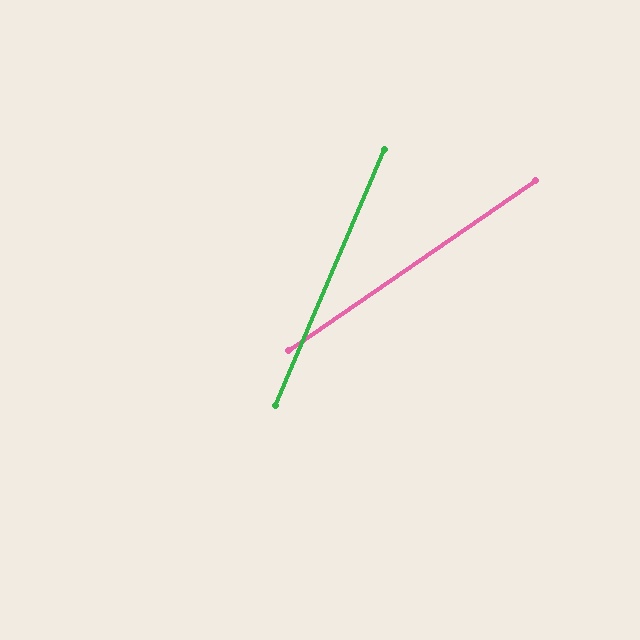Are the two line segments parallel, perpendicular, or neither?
Neither parallel nor perpendicular — they differ by about 32°.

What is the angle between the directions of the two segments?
Approximately 32 degrees.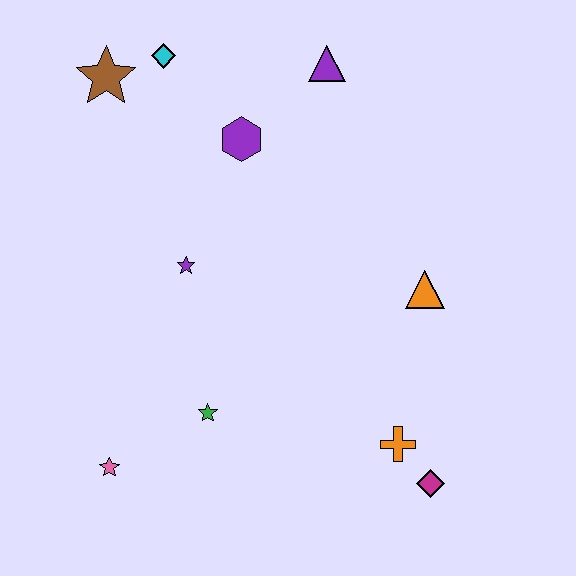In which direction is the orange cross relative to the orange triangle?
The orange cross is below the orange triangle.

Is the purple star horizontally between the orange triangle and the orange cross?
No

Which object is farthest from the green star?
The purple triangle is farthest from the green star.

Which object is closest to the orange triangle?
The orange cross is closest to the orange triangle.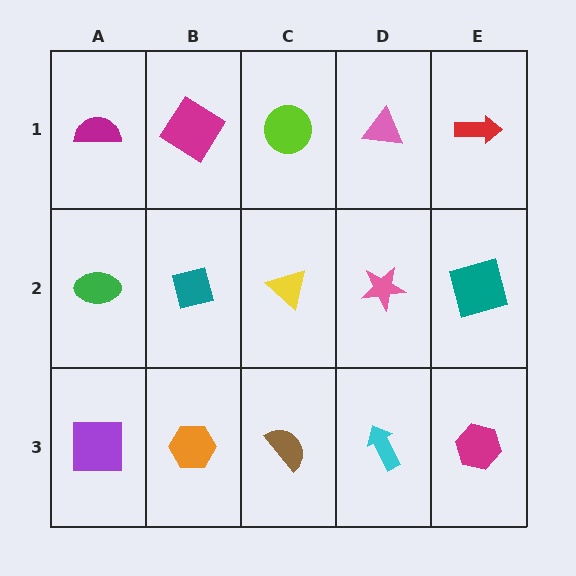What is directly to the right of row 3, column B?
A brown semicircle.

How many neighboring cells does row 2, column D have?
4.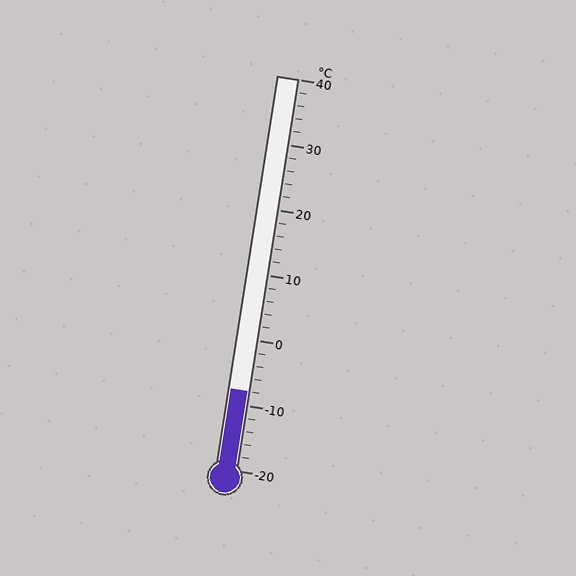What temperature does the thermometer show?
The thermometer shows approximately -8°C.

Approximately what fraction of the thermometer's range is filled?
The thermometer is filled to approximately 20% of its range.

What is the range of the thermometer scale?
The thermometer scale ranges from -20°C to 40°C.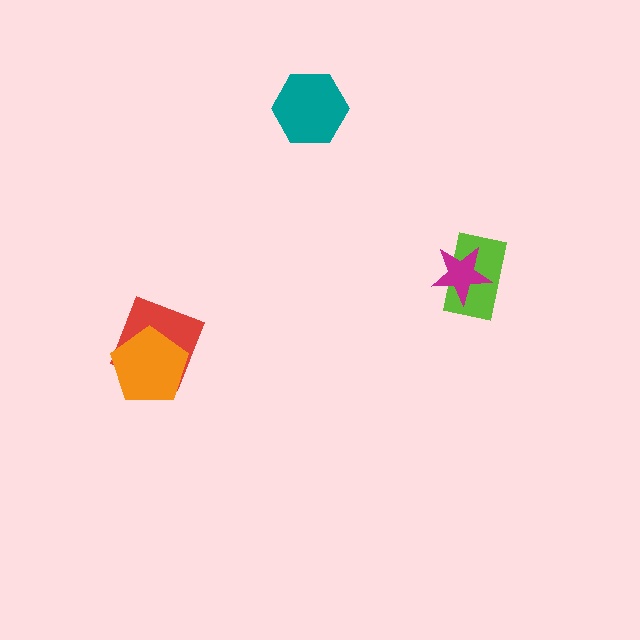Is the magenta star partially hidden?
No, no other shape covers it.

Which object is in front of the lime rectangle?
The magenta star is in front of the lime rectangle.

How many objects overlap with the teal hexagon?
0 objects overlap with the teal hexagon.